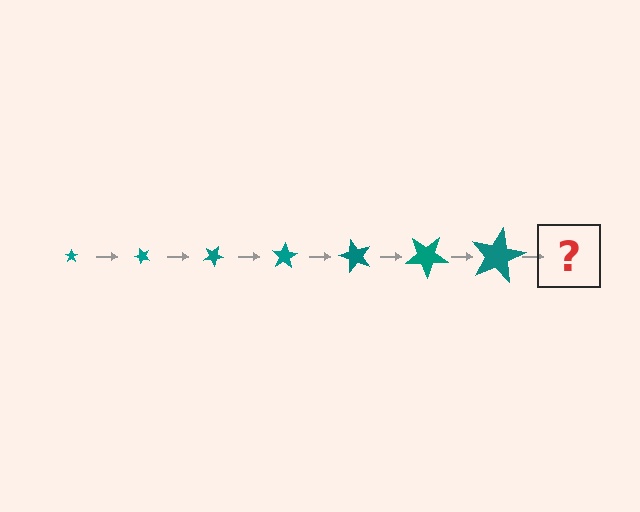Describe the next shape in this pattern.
It should be a star, larger than the previous one and rotated 350 degrees from the start.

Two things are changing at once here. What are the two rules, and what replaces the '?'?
The two rules are that the star grows larger each step and it rotates 50 degrees each step. The '?' should be a star, larger than the previous one and rotated 350 degrees from the start.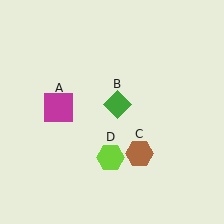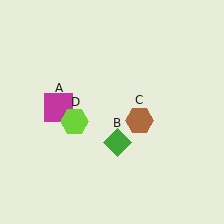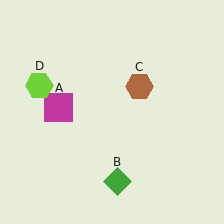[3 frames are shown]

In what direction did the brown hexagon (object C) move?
The brown hexagon (object C) moved up.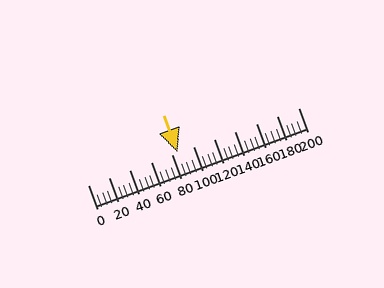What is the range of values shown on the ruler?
The ruler shows values from 0 to 200.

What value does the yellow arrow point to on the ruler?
The yellow arrow points to approximately 85.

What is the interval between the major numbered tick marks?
The major tick marks are spaced 20 units apart.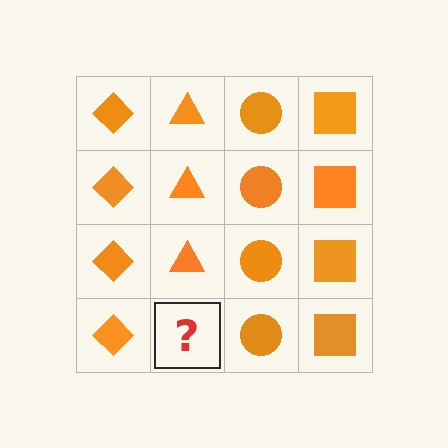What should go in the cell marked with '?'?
The missing cell should contain an orange triangle.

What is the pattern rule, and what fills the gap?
The rule is that each column has a consistent shape. The gap should be filled with an orange triangle.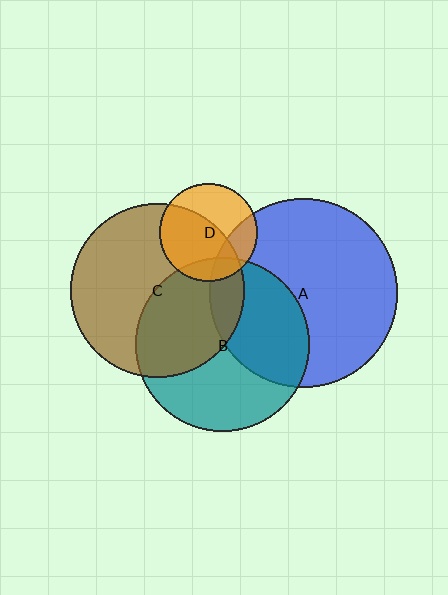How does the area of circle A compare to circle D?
Approximately 3.7 times.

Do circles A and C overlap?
Yes.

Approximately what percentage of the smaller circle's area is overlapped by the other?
Approximately 10%.